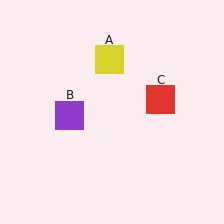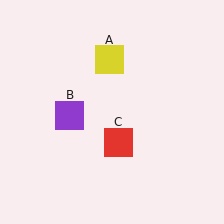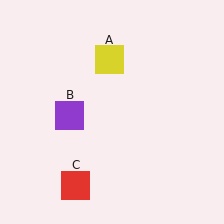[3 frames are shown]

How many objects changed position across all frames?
1 object changed position: red square (object C).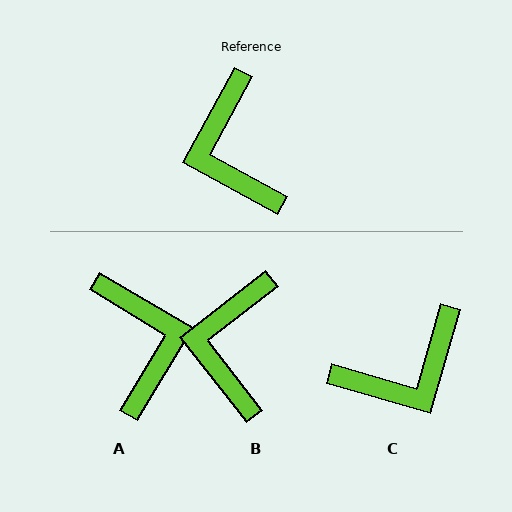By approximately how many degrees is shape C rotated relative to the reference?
Approximately 102 degrees counter-clockwise.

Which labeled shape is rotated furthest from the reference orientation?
A, about 178 degrees away.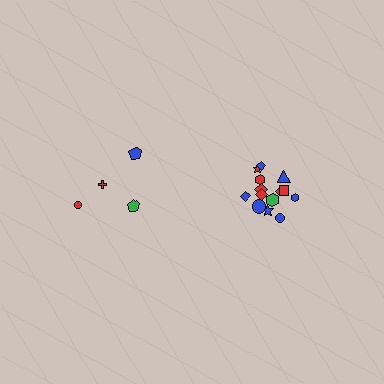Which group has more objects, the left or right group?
The right group.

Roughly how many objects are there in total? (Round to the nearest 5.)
Roughly 20 objects in total.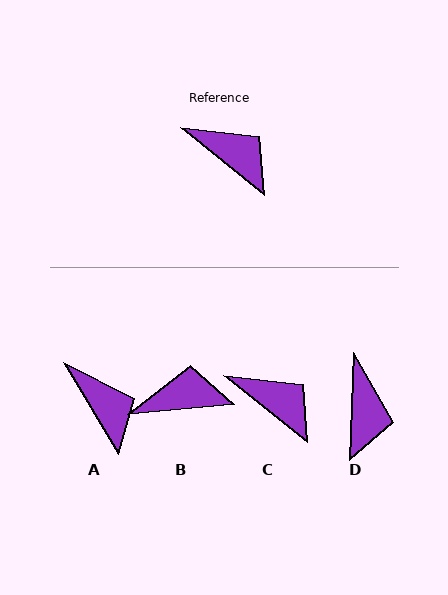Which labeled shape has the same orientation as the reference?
C.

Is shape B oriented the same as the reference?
No, it is off by about 44 degrees.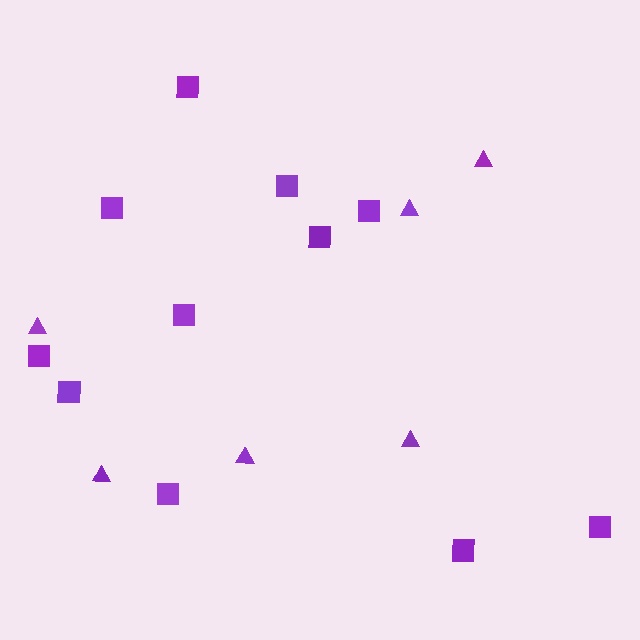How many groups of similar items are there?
There are 2 groups: one group of triangles (6) and one group of squares (11).